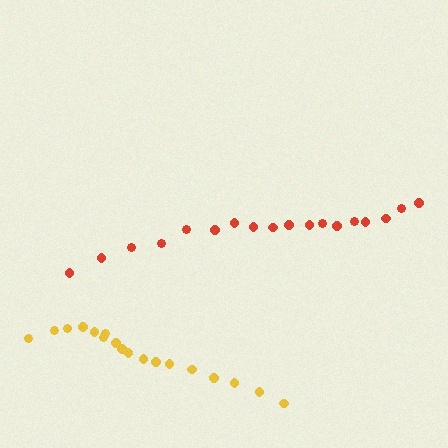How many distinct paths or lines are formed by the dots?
There are 2 distinct paths.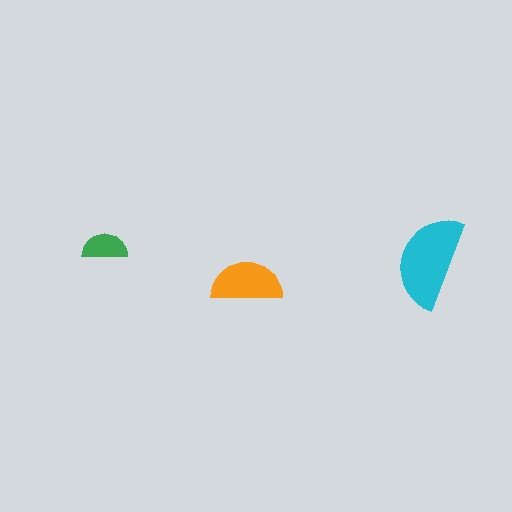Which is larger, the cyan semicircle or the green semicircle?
The cyan one.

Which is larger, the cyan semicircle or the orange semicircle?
The cyan one.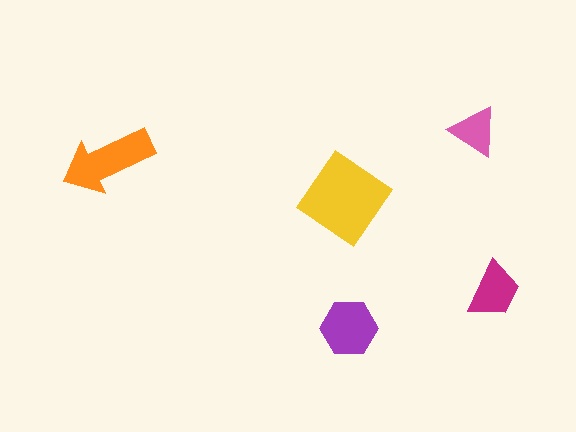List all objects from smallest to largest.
The pink triangle, the magenta trapezoid, the purple hexagon, the orange arrow, the yellow diamond.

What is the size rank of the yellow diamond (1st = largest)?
1st.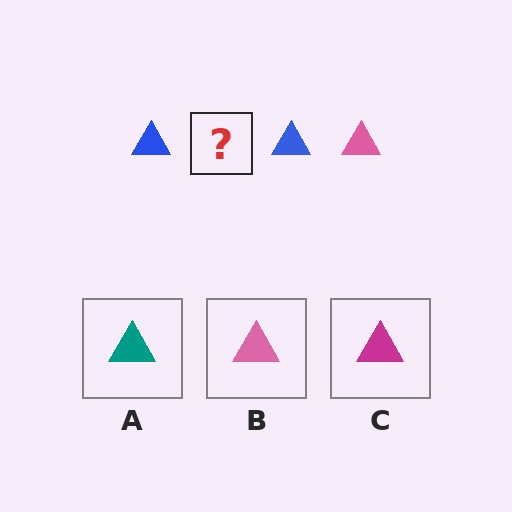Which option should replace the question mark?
Option B.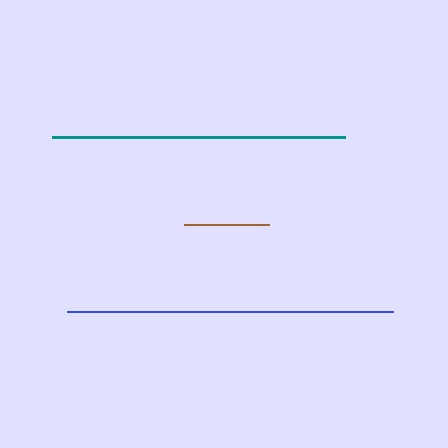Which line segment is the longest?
The blue line is the longest at approximately 325 pixels.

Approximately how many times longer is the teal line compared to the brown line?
The teal line is approximately 3.5 times the length of the brown line.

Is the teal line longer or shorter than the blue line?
The blue line is longer than the teal line.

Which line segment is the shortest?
The brown line is the shortest at approximately 85 pixels.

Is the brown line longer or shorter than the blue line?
The blue line is longer than the brown line.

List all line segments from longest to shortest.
From longest to shortest: blue, teal, brown.